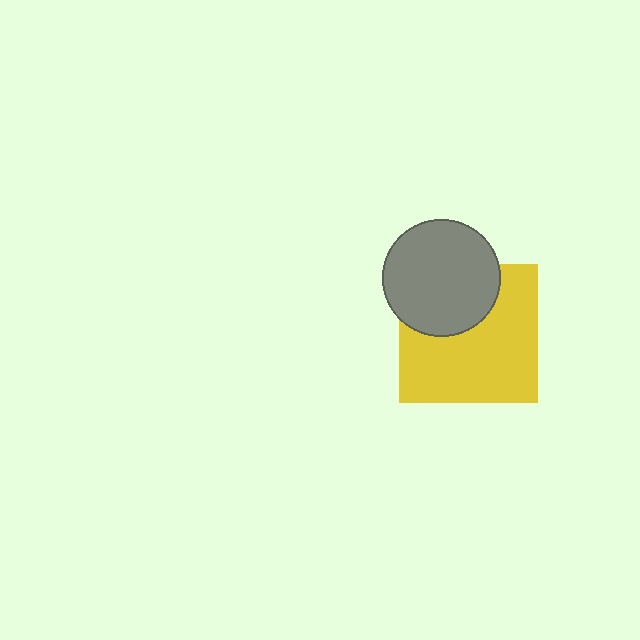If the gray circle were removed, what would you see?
You would see the complete yellow square.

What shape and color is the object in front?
The object in front is a gray circle.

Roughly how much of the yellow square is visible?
Most of it is visible (roughly 66%).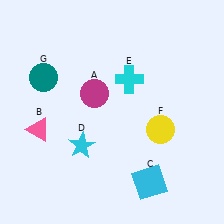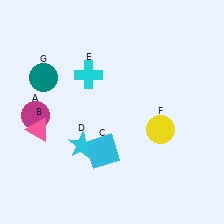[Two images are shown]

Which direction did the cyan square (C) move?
The cyan square (C) moved left.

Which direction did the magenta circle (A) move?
The magenta circle (A) moved left.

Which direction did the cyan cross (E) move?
The cyan cross (E) moved left.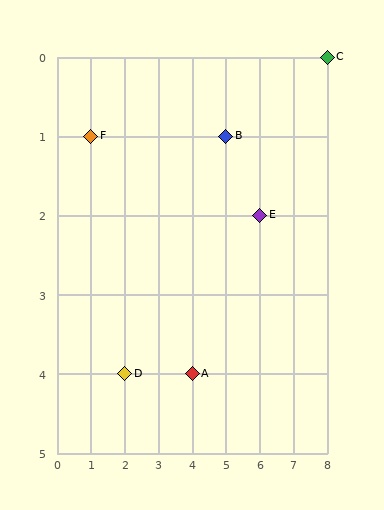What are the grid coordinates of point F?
Point F is at grid coordinates (1, 1).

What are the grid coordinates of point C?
Point C is at grid coordinates (8, 0).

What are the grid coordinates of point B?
Point B is at grid coordinates (5, 1).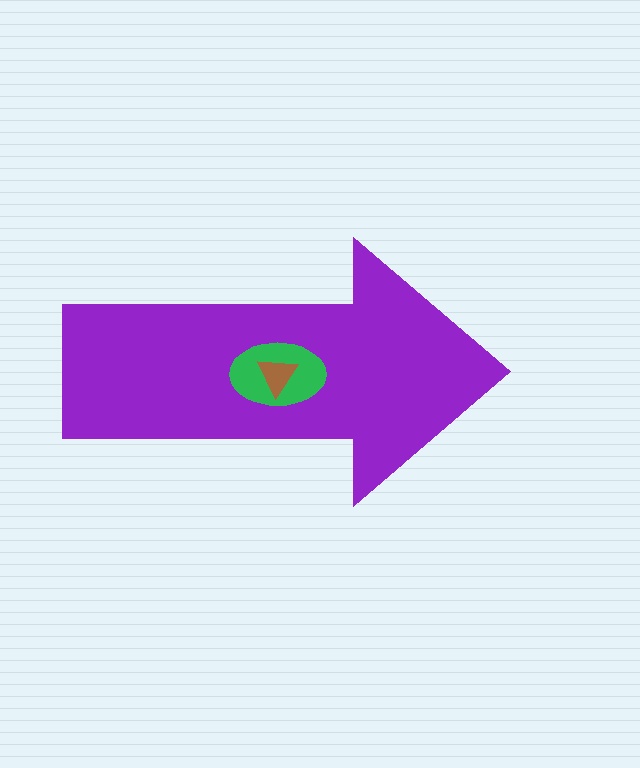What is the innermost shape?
The brown triangle.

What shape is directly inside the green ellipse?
The brown triangle.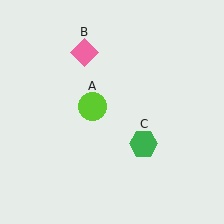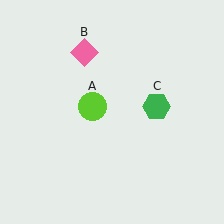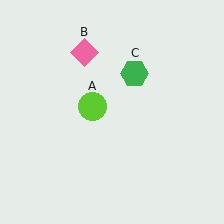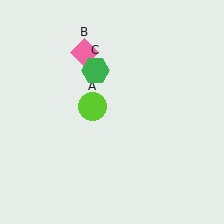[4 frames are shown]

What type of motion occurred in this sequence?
The green hexagon (object C) rotated counterclockwise around the center of the scene.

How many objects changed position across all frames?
1 object changed position: green hexagon (object C).